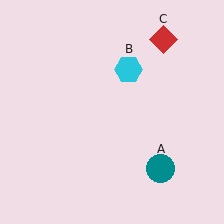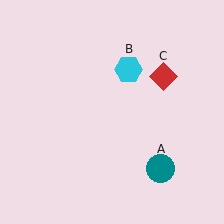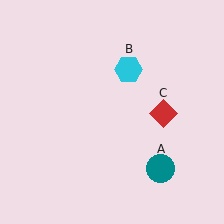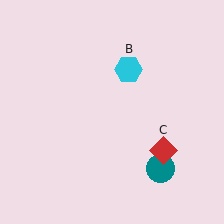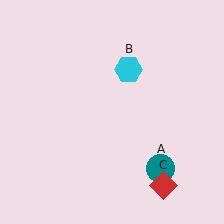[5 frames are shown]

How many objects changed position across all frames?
1 object changed position: red diamond (object C).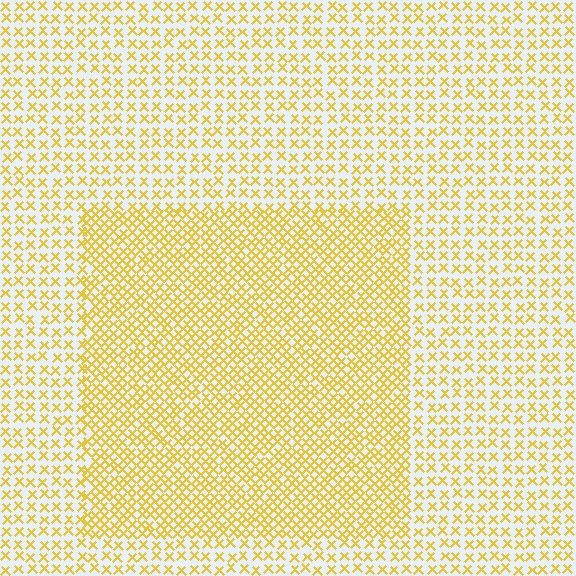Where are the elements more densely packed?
The elements are more densely packed inside the rectangle boundary.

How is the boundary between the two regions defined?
The boundary is defined by a change in element density (approximately 1.9x ratio). All elements are the same color, size, and shape.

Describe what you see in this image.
The image contains small yellow elements arranged at two different densities. A rectangle-shaped region is visible where the elements are more densely packed than the surrounding area.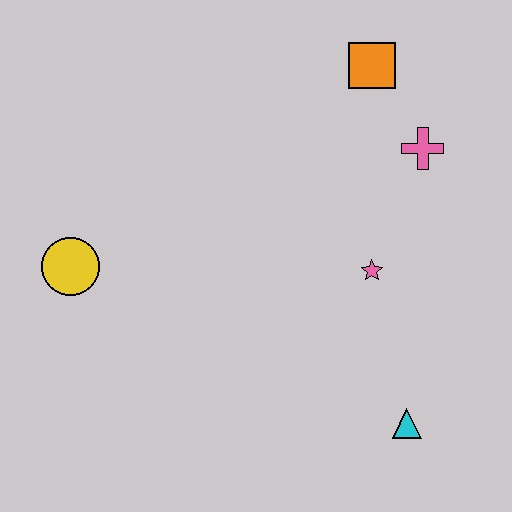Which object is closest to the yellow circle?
The pink star is closest to the yellow circle.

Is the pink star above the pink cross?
No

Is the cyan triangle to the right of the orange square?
Yes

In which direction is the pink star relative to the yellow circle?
The pink star is to the right of the yellow circle.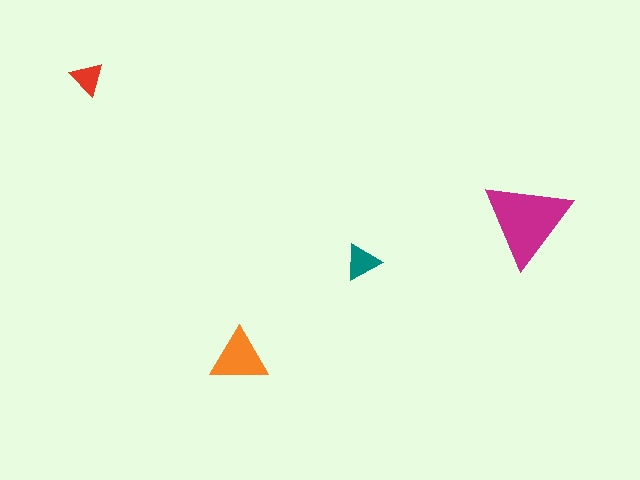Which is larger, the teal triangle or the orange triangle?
The orange one.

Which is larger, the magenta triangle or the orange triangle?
The magenta one.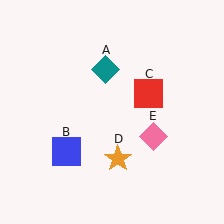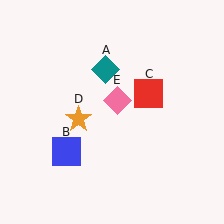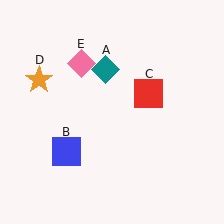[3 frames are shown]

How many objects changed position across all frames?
2 objects changed position: orange star (object D), pink diamond (object E).